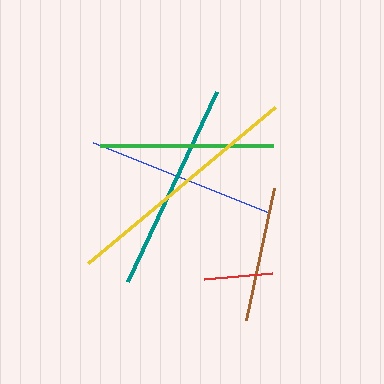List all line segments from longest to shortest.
From longest to shortest: yellow, teal, blue, green, brown, red.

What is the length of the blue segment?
The blue segment is approximately 189 pixels long.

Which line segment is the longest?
The yellow line is the longest at approximately 243 pixels.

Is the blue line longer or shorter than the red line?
The blue line is longer than the red line.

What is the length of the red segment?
The red segment is approximately 69 pixels long.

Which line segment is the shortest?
The red line is the shortest at approximately 69 pixels.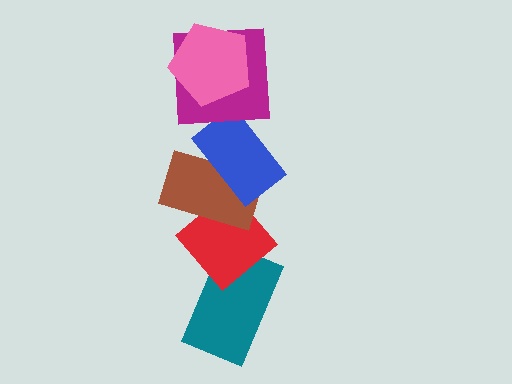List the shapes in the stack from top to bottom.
From top to bottom: the pink pentagon, the magenta square, the blue rectangle, the brown rectangle, the red diamond, the teal rectangle.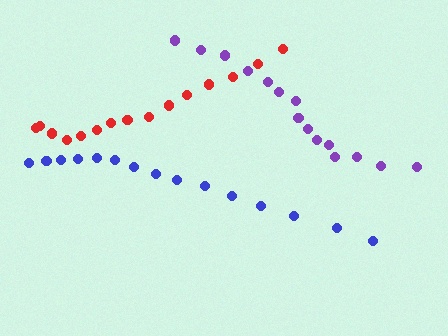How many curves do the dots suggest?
There are 3 distinct paths.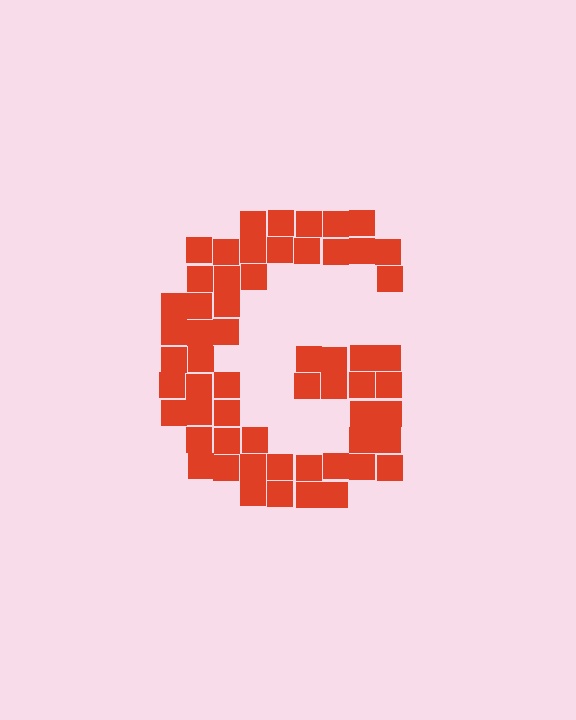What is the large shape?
The large shape is the letter G.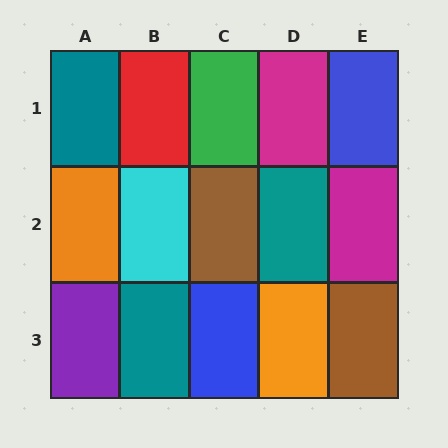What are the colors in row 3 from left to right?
Purple, teal, blue, orange, brown.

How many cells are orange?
2 cells are orange.